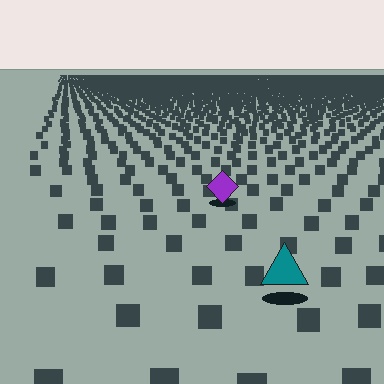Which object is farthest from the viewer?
The purple diamond is farthest from the viewer. It appears smaller and the ground texture around it is denser.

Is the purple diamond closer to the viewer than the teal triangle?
No. The teal triangle is closer — you can tell from the texture gradient: the ground texture is coarser near it.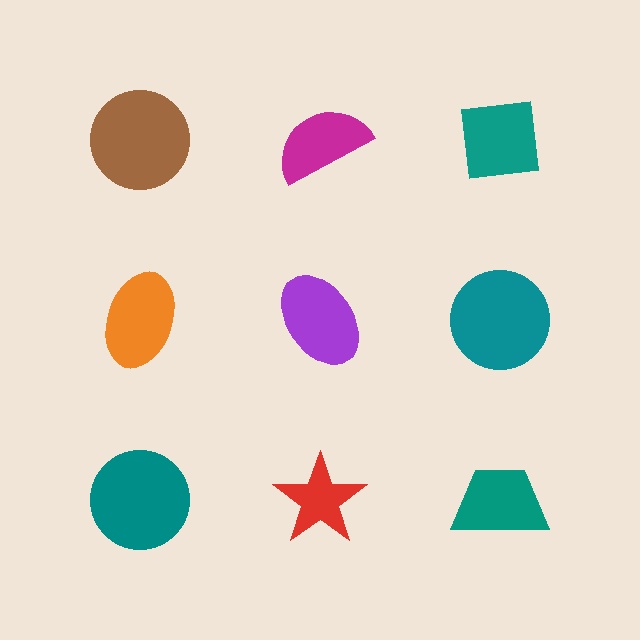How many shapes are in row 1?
3 shapes.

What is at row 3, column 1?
A teal circle.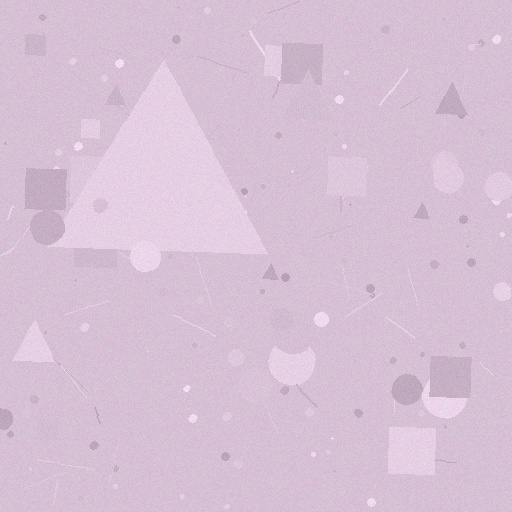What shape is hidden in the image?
A triangle is hidden in the image.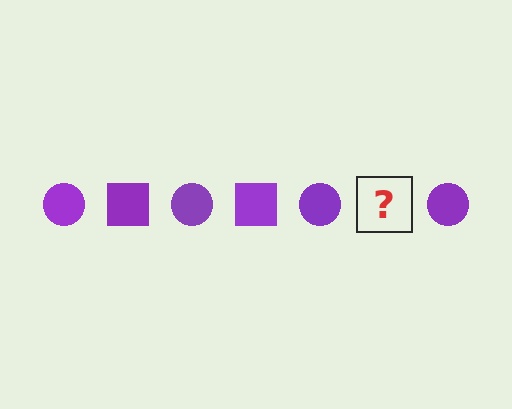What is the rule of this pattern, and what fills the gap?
The rule is that the pattern cycles through circle, square shapes in purple. The gap should be filled with a purple square.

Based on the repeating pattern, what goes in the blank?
The blank should be a purple square.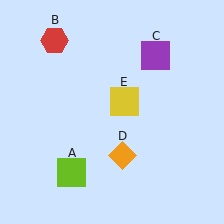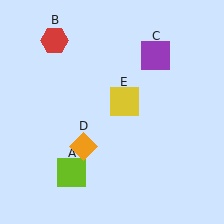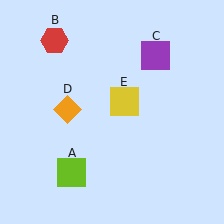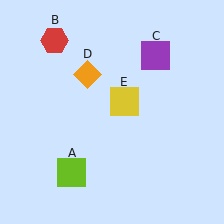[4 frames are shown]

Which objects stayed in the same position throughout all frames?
Lime square (object A) and red hexagon (object B) and purple square (object C) and yellow square (object E) remained stationary.